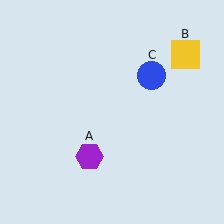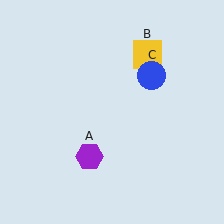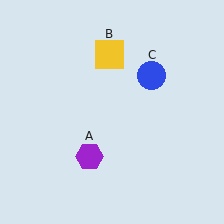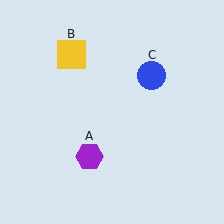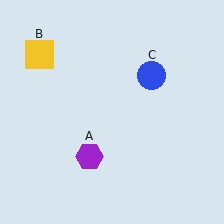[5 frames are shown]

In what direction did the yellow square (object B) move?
The yellow square (object B) moved left.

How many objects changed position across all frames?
1 object changed position: yellow square (object B).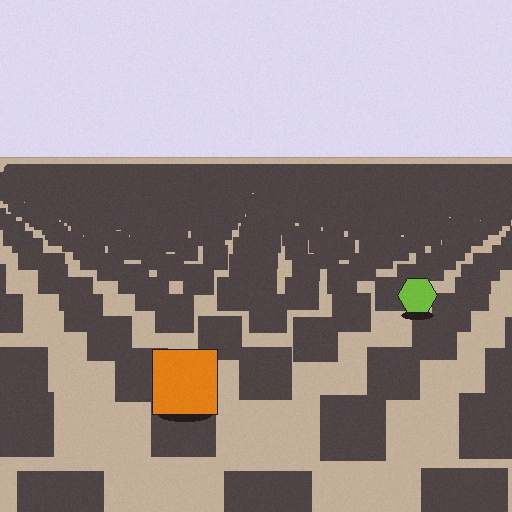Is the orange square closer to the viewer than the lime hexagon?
Yes. The orange square is closer — you can tell from the texture gradient: the ground texture is coarser near it.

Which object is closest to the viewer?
The orange square is closest. The texture marks near it are larger and more spread out.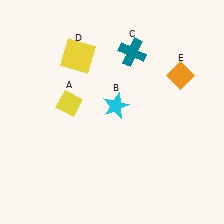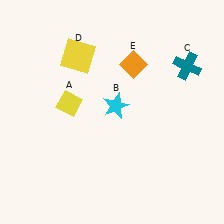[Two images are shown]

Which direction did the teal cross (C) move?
The teal cross (C) moved right.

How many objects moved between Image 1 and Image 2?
2 objects moved between the two images.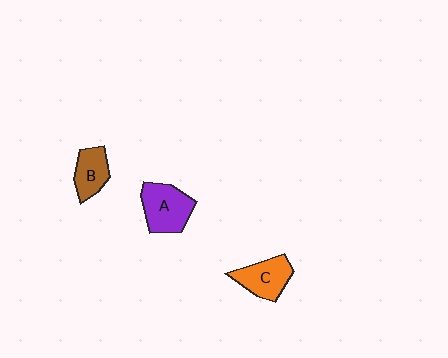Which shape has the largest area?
Shape A (purple).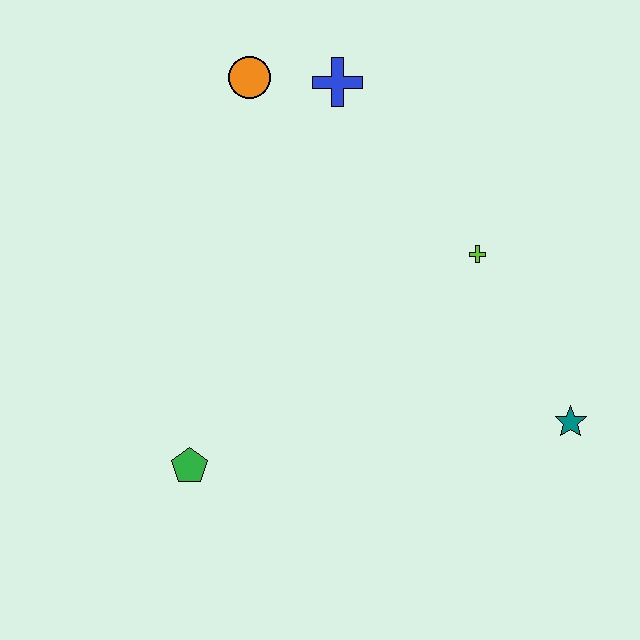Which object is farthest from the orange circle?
The teal star is farthest from the orange circle.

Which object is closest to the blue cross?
The orange circle is closest to the blue cross.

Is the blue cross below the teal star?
No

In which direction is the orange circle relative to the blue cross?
The orange circle is to the left of the blue cross.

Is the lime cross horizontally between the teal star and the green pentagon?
Yes